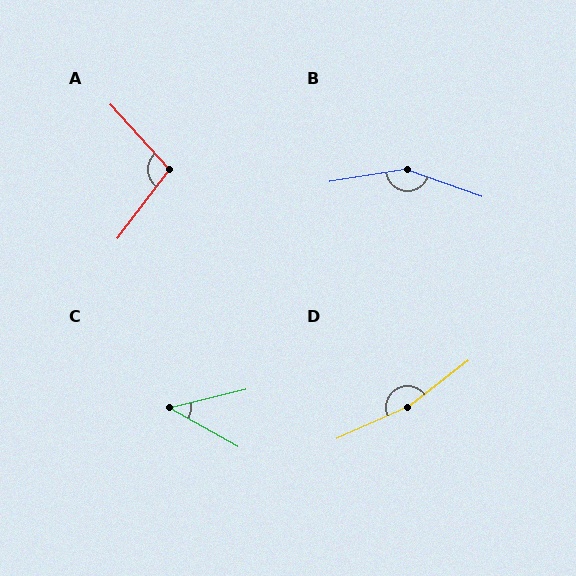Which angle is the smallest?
C, at approximately 43 degrees.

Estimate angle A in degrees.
Approximately 101 degrees.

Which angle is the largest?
D, at approximately 166 degrees.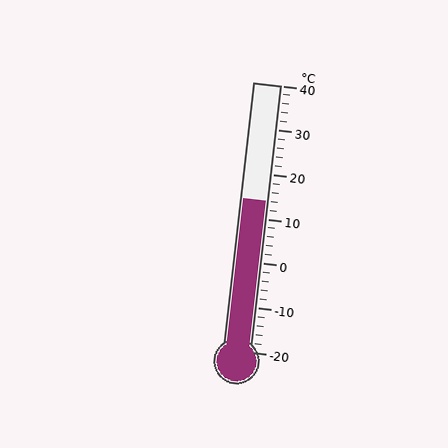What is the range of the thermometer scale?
The thermometer scale ranges from -20°C to 40°C.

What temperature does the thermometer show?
The thermometer shows approximately 14°C.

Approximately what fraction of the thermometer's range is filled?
The thermometer is filled to approximately 55% of its range.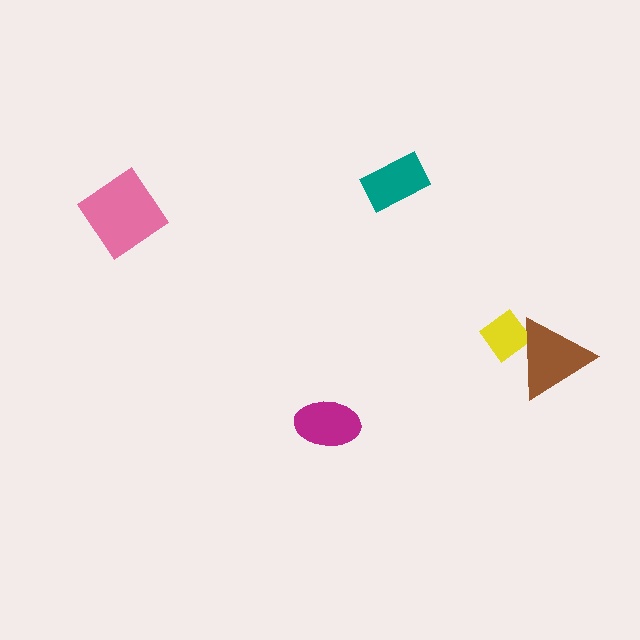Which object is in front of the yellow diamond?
The brown triangle is in front of the yellow diamond.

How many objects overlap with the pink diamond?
0 objects overlap with the pink diamond.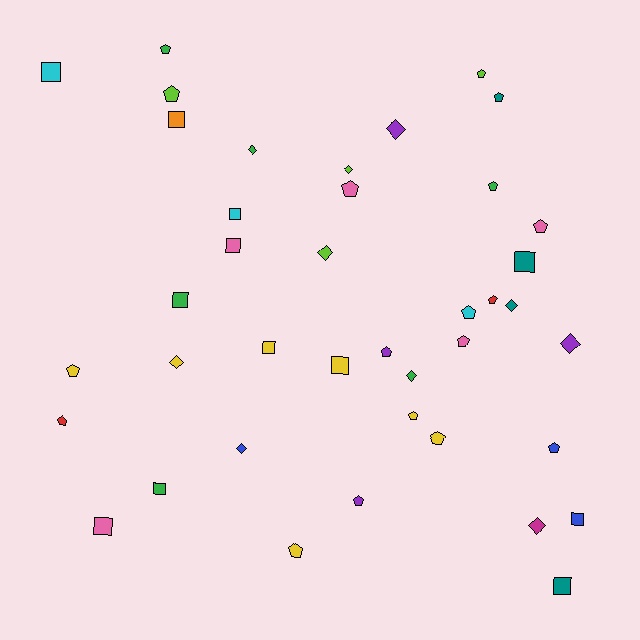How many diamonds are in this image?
There are 10 diamonds.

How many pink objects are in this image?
There are 5 pink objects.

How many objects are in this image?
There are 40 objects.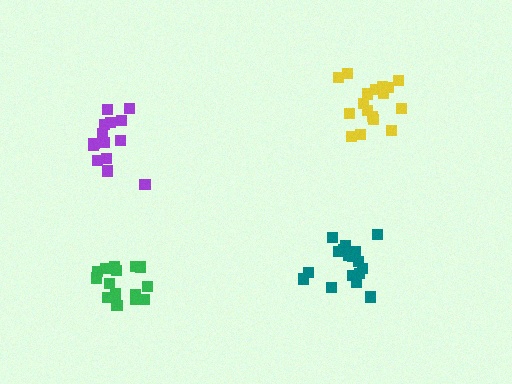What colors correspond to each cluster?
The clusters are colored: purple, yellow, teal, green.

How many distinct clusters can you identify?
There are 4 distinct clusters.